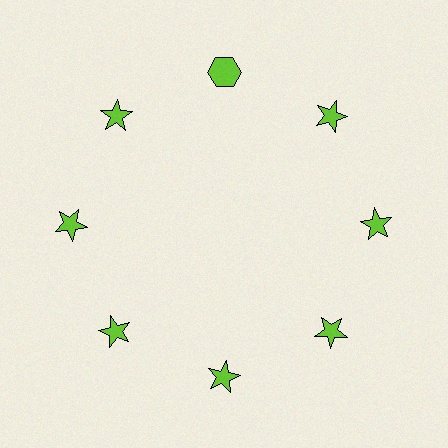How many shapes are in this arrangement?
There are 8 shapes arranged in a ring pattern.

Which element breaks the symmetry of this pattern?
The lime hexagon at roughly the 12 o'clock position breaks the symmetry. All other shapes are lime stars.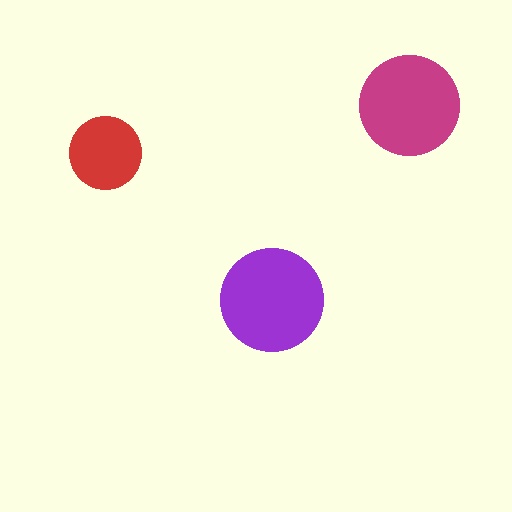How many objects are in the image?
There are 3 objects in the image.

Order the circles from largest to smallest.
the purple one, the magenta one, the red one.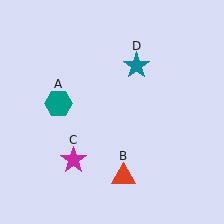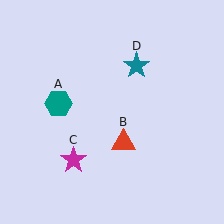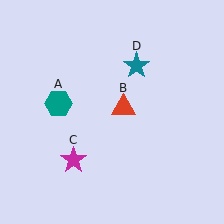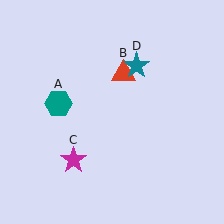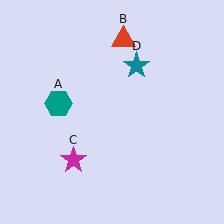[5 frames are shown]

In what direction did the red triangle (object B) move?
The red triangle (object B) moved up.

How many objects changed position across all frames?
1 object changed position: red triangle (object B).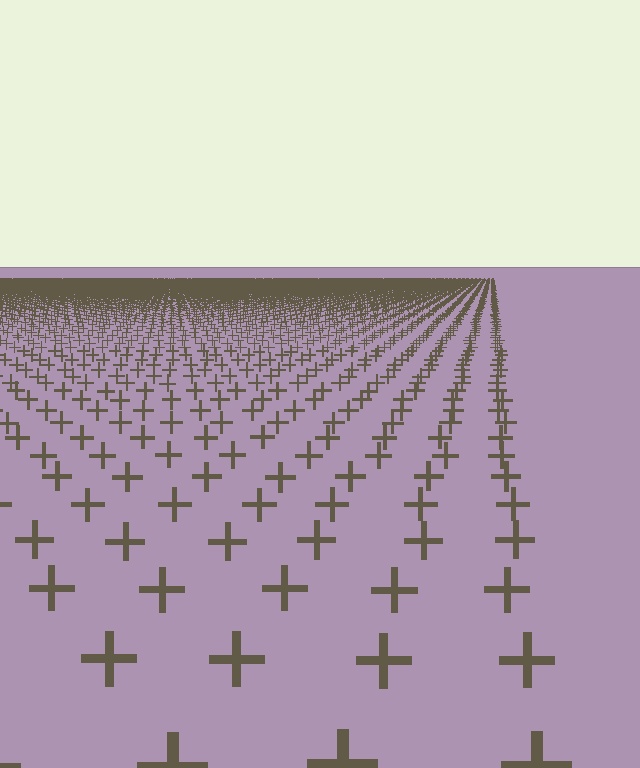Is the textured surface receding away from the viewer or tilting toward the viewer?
The surface is receding away from the viewer. Texture elements get smaller and denser toward the top.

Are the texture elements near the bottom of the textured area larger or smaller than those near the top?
Larger. Near the bottom, elements are closer to the viewer and appear at a bigger on-screen size.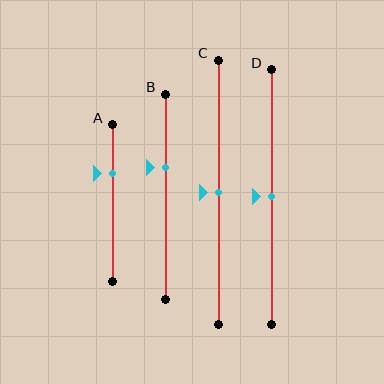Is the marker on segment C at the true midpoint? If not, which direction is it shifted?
Yes, the marker on segment C is at the true midpoint.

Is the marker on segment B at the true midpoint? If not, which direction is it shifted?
No, the marker on segment B is shifted upward by about 14% of the segment length.